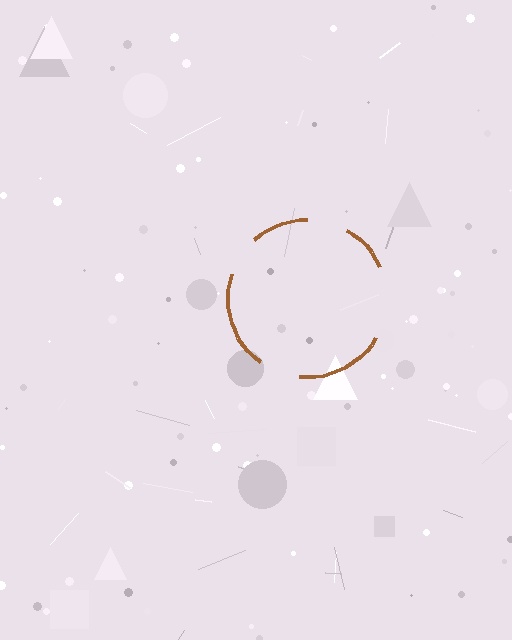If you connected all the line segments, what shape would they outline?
They would outline a circle.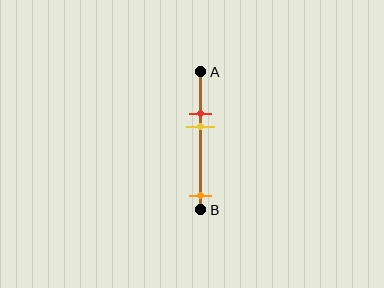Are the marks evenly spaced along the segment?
No, the marks are not evenly spaced.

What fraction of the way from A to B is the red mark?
The red mark is approximately 30% (0.3) of the way from A to B.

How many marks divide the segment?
There are 3 marks dividing the segment.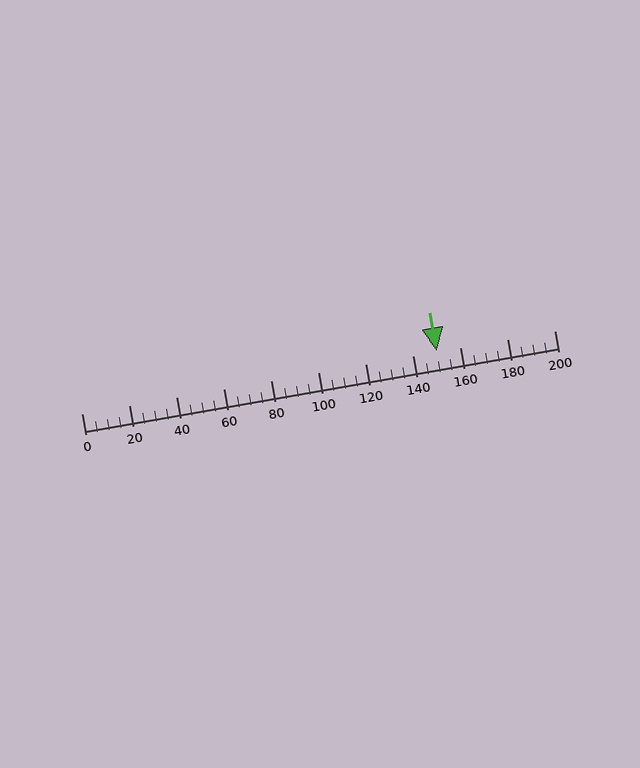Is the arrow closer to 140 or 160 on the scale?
The arrow is closer to 160.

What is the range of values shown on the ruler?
The ruler shows values from 0 to 200.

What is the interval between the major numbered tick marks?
The major tick marks are spaced 20 units apart.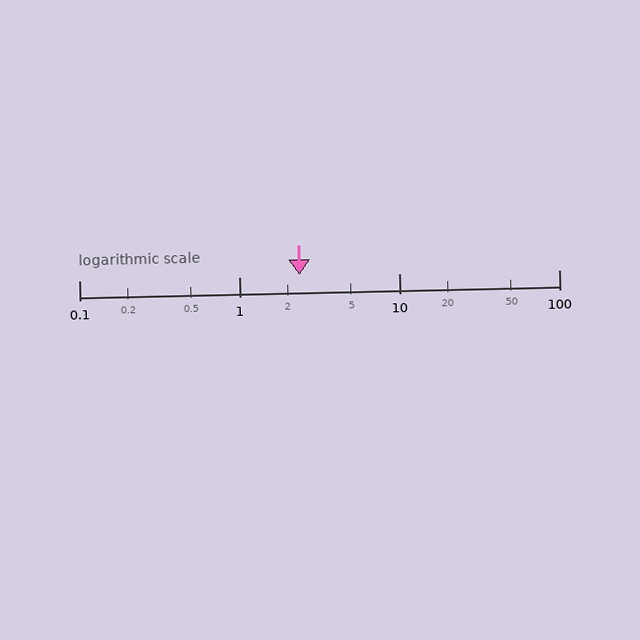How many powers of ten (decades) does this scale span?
The scale spans 3 decades, from 0.1 to 100.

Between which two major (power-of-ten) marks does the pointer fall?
The pointer is between 1 and 10.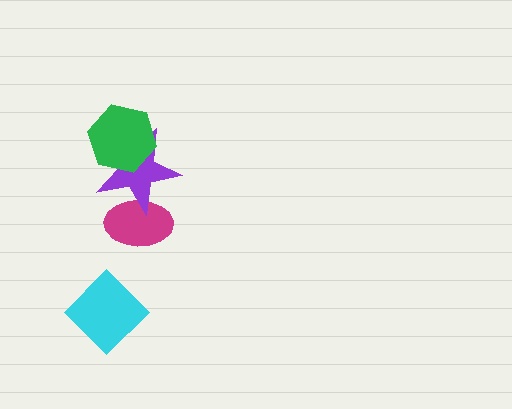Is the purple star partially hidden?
Yes, it is partially covered by another shape.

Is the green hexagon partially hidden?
No, no other shape covers it.